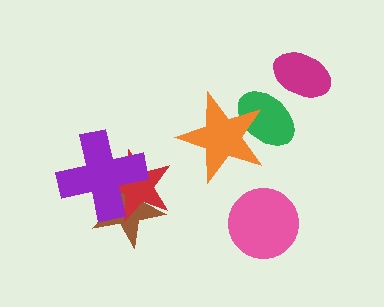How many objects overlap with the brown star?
2 objects overlap with the brown star.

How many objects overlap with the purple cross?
2 objects overlap with the purple cross.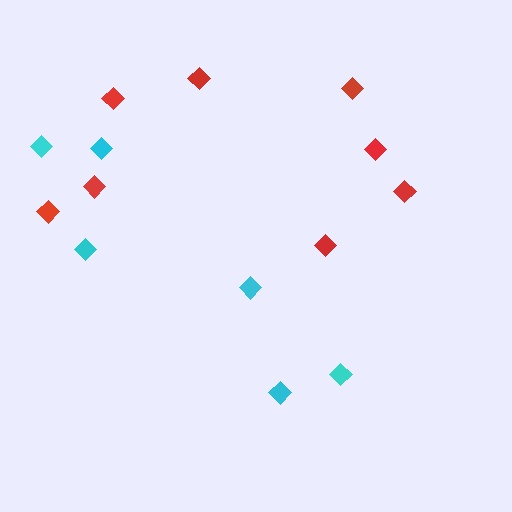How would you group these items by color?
There are 2 groups: one group of cyan diamonds (6) and one group of red diamonds (8).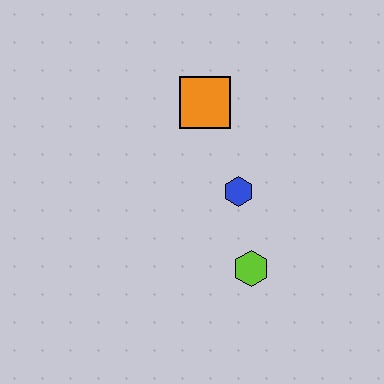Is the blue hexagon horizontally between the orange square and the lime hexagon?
Yes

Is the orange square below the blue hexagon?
No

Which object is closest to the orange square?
The blue hexagon is closest to the orange square.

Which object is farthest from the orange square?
The lime hexagon is farthest from the orange square.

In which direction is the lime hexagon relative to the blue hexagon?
The lime hexagon is below the blue hexagon.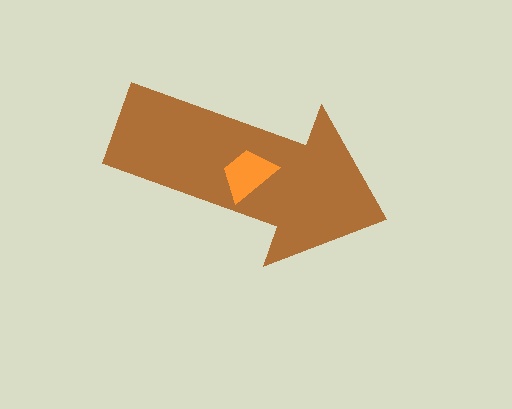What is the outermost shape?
The brown arrow.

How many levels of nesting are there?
2.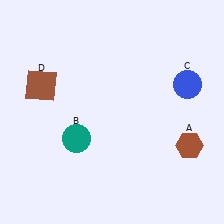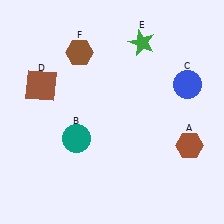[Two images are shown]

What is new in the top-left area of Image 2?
A brown hexagon (F) was added in the top-left area of Image 2.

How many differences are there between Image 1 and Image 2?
There are 2 differences between the two images.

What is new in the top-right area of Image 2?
A green star (E) was added in the top-right area of Image 2.